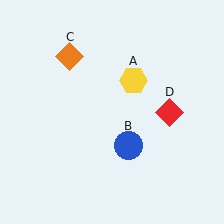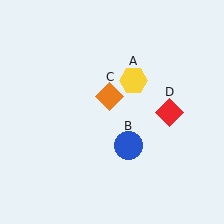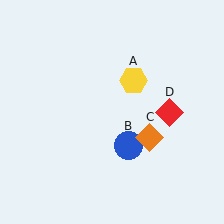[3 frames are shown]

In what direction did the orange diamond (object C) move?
The orange diamond (object C) moved down and to the right.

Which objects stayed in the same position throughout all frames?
Yellow hexagon (object A) and blue circle (object B) and red diamond (object D) remained stationary.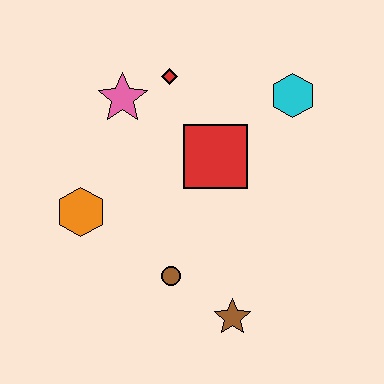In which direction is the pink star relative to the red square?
The pink star is to the left of the red square.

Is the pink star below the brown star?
No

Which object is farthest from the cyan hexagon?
The orange hexagon is farthest from the cyan hexagon.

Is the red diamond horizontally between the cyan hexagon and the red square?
No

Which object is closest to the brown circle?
The brown star is closest to the brown circle.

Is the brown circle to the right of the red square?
No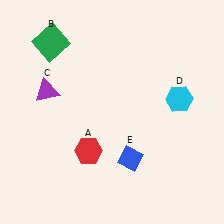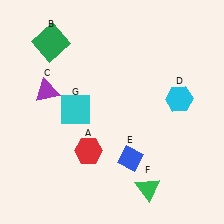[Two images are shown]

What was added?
A green triangle (F), a cyan square (G) were added in Image 2.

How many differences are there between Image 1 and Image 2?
There are 2 differences between the two images.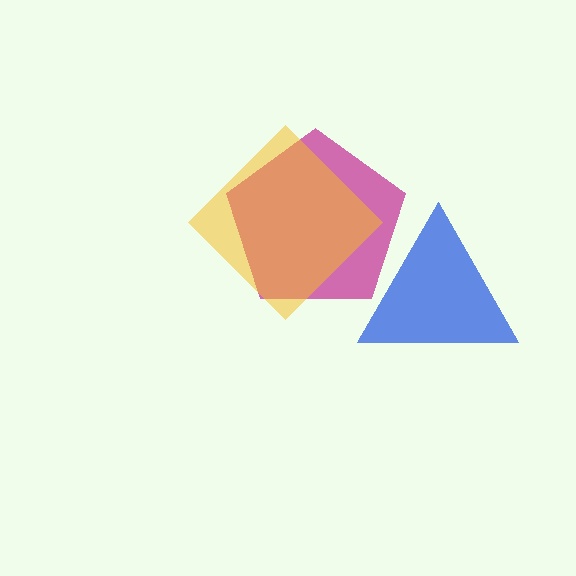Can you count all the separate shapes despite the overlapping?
Yes, there are 3 separate shapes.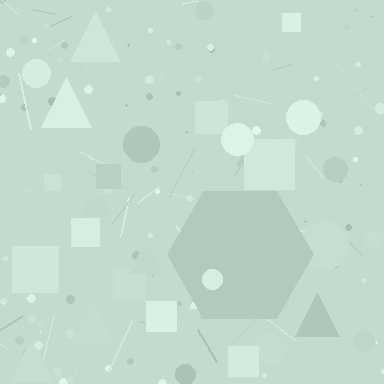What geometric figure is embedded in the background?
A hexagon is embedded in the background.